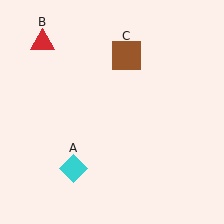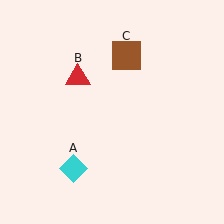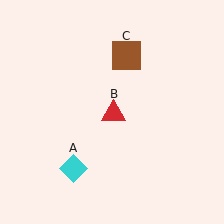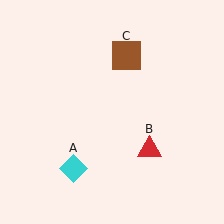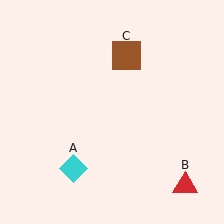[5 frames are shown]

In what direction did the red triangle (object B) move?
The red triangle (object B) moved down and to the right.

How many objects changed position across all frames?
1 object changed position: red triangle (object B).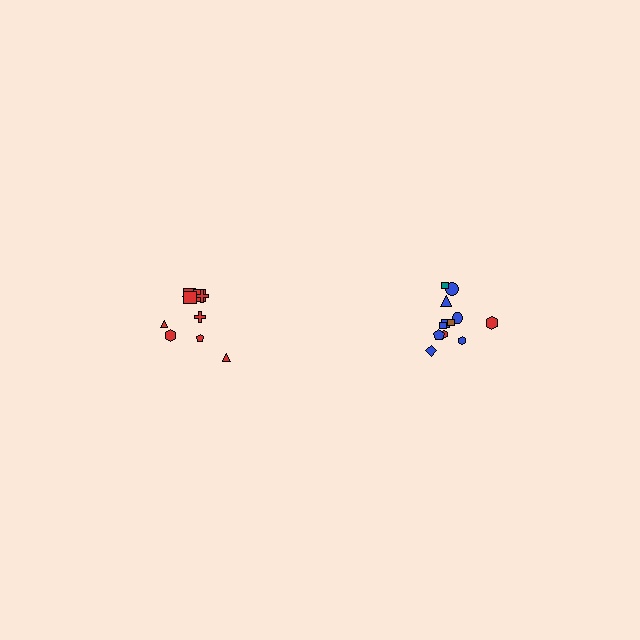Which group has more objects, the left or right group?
The right group.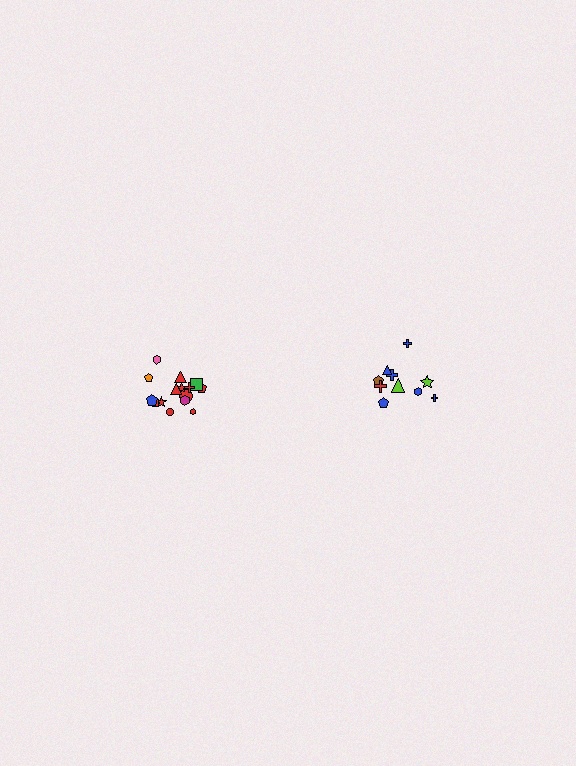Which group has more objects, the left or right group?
The left group.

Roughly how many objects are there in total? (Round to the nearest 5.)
Roughly 25 objects in total.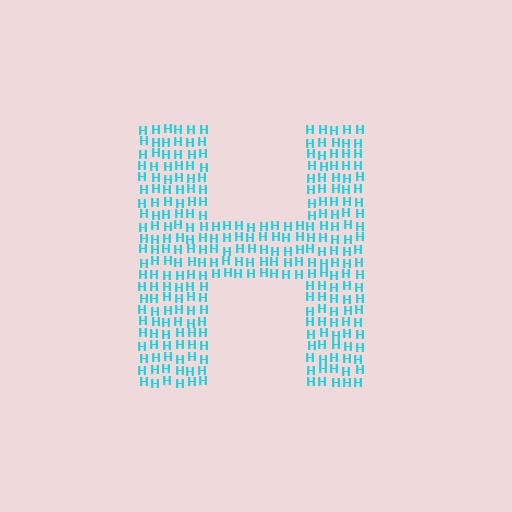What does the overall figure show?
The overall figure shows the letter H.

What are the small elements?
The small elements are letter H's.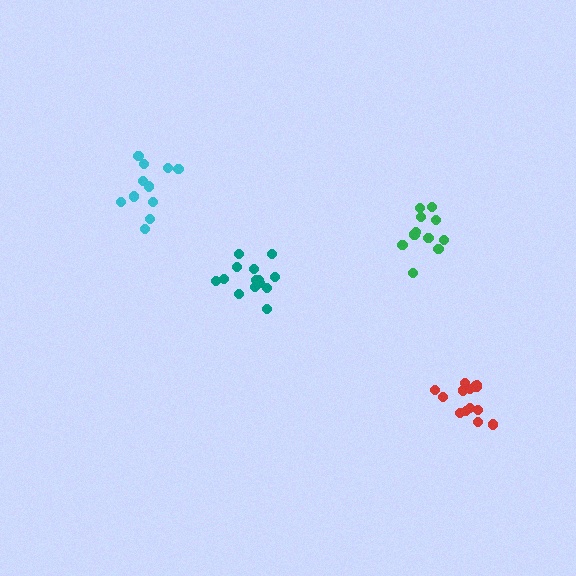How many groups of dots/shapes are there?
There are 4 groups.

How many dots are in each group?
Group 1: 14 dots, Group 2: 14 dots, Group 3: 11 dots, Group 4: 11 dots (50 total).